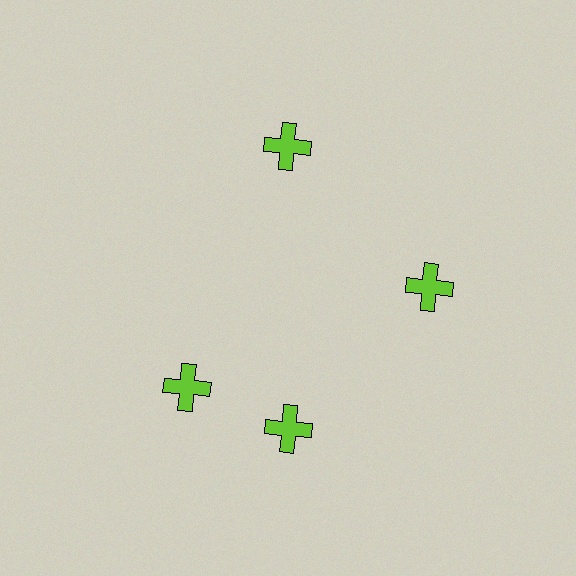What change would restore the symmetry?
The symmetry would be restored by rotating it back into even spacing with its neighbors so that all 4 crosses sit at equal angles and equal distance from the center.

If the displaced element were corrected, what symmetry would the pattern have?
It would have 4-fold rotational symmetry — the pattern would map onto itself every 90 degrees.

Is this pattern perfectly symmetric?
No. The 4 lime crosses are arranged in a ring, but one element near the 9 o'clock position is rotated out of alignment along the ring, breaking the 4-fold rotational symmetry.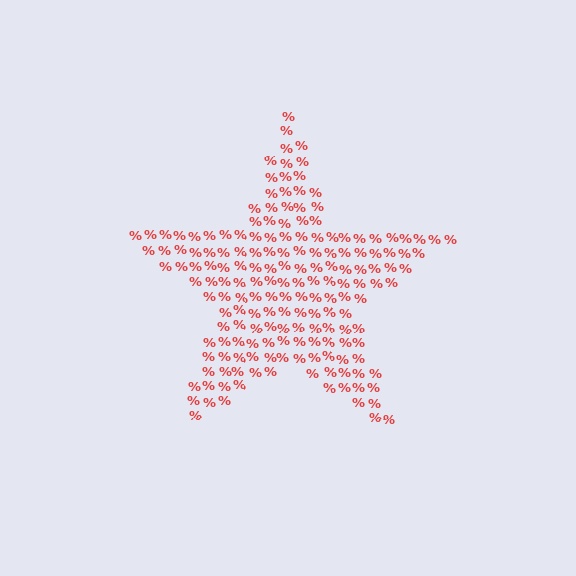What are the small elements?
The small elements are percent signs.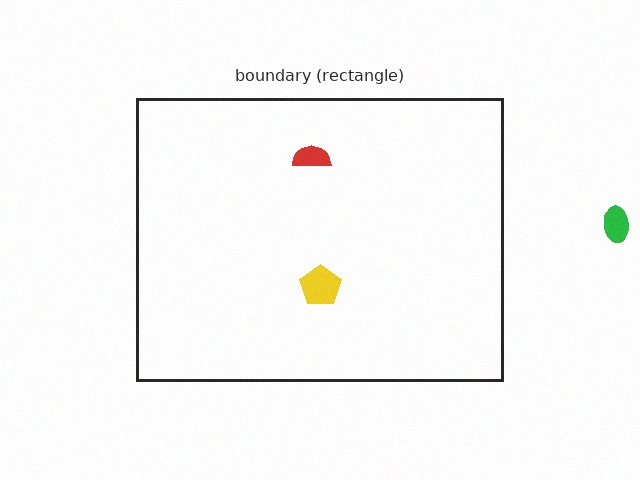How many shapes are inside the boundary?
2 inside, 1 outside.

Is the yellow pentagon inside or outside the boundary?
Inside.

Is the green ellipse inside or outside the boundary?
Outside.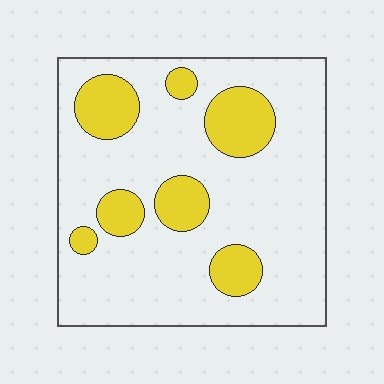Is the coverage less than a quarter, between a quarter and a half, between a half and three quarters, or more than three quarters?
Less than a quarter.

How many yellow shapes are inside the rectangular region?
7.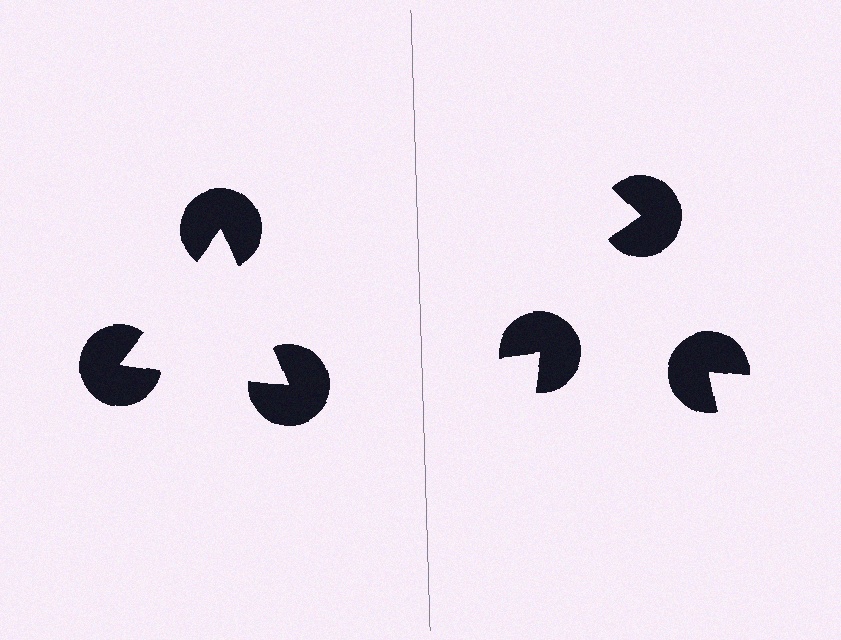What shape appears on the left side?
An illusory triangle.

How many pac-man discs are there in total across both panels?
6 — 3 on each side.